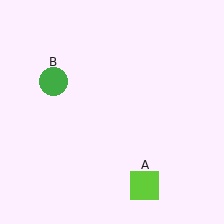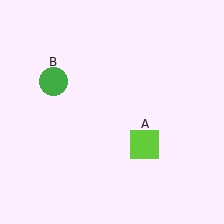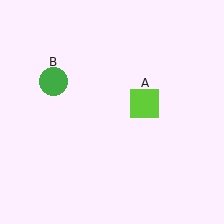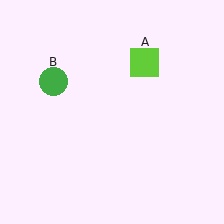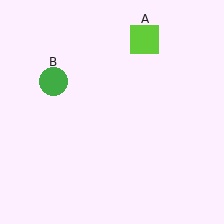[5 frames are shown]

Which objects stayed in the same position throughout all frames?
Green circle (object B) remained stationary.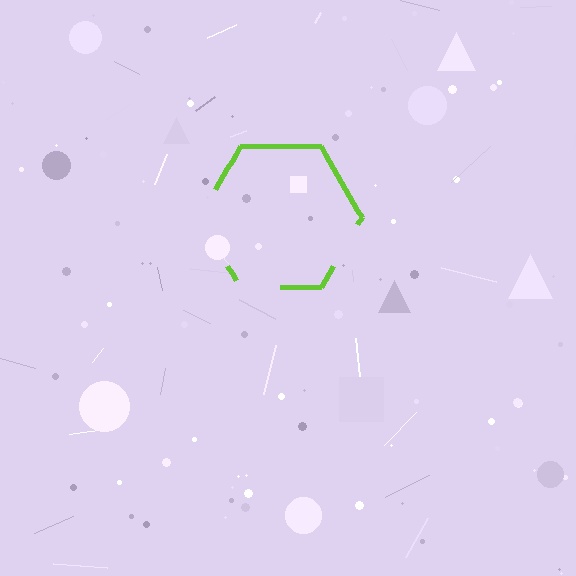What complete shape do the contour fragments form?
The contour fragments form a hexagon.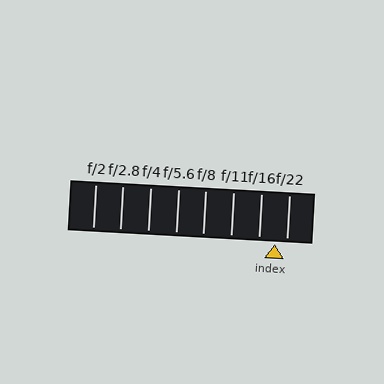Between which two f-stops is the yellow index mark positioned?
The index mark is between f/16 and f/22.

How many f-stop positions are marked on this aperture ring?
There are 8 f-stop positions marked.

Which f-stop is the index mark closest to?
The index mark is closest to f/22.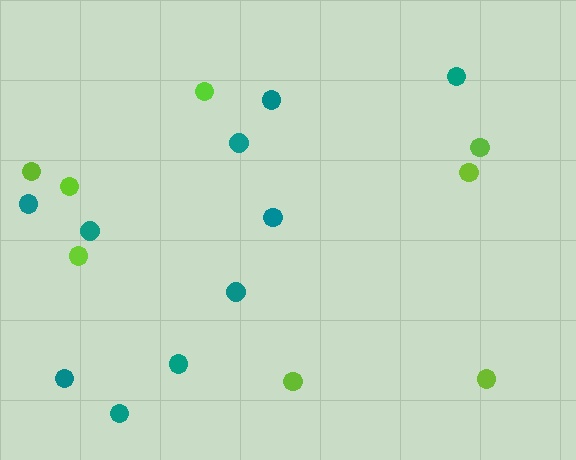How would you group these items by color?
There are 2 groups: one group of lime circles (8) and one group of teal circles (10).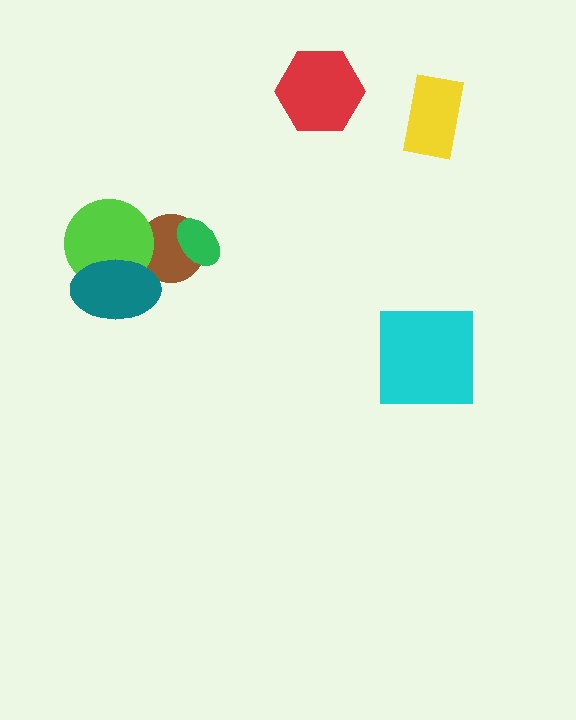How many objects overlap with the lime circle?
2 objects overlap with the lime circle.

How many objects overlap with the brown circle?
3 objects overlap with the brown circle.